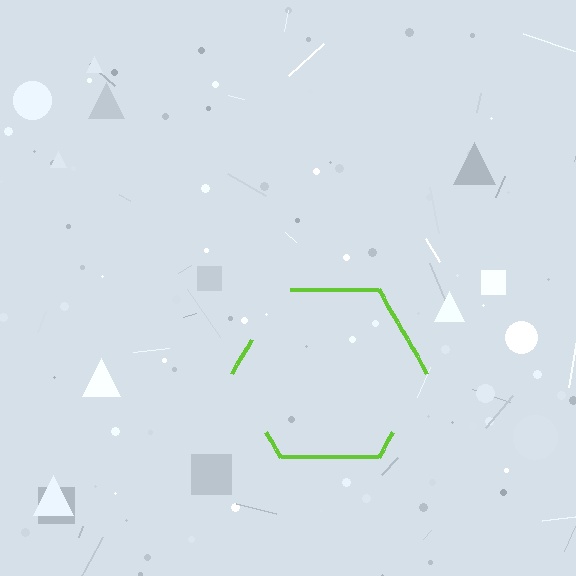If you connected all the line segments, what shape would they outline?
They would outline a hexagon.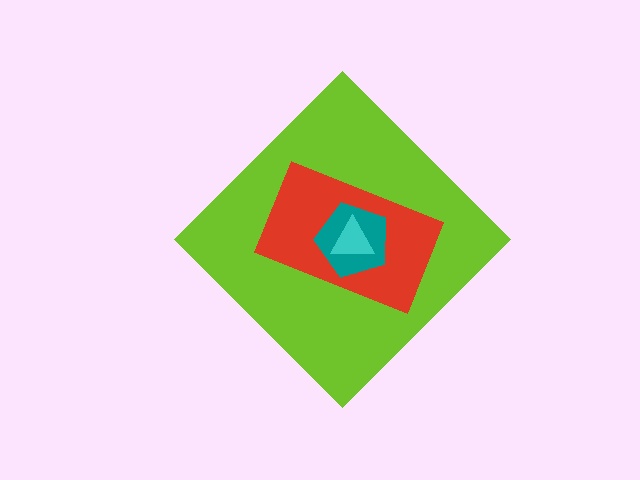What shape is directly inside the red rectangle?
The teal pentagon.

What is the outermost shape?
The lime diamond.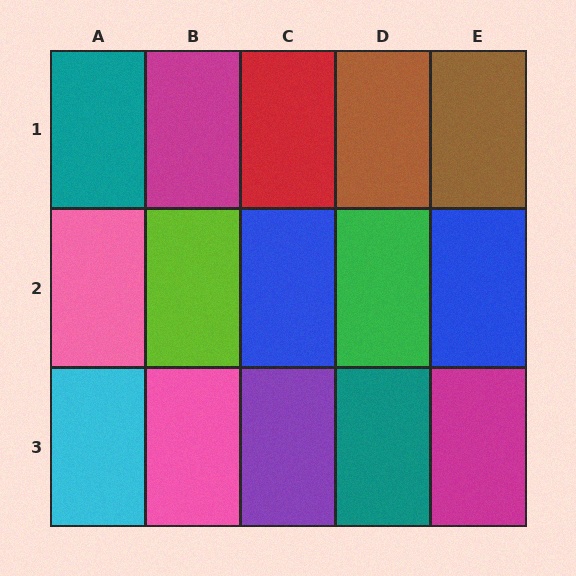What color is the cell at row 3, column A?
Cyan.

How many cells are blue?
2 cells are blue.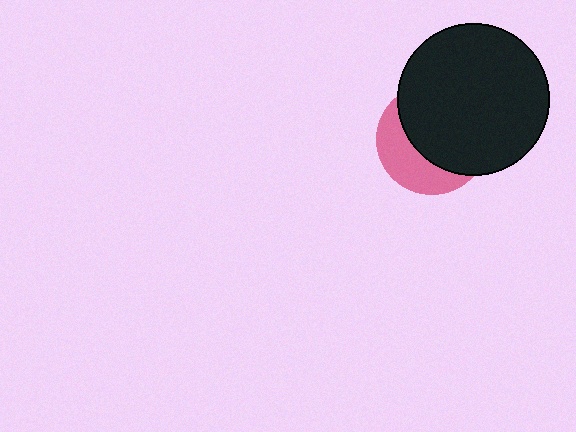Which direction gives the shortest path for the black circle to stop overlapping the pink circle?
Moving toward the upper-right gives the shortest separation.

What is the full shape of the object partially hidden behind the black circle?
The partially hidden object is a pink circle.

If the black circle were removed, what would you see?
You would see the complete pink circle.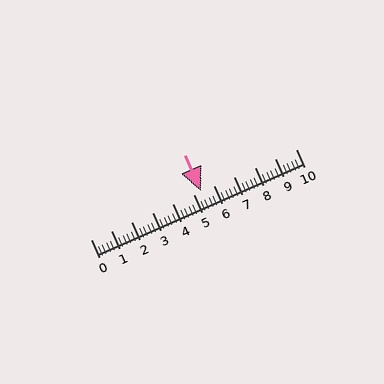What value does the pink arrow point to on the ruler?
The pink arrow points to approximately 5.4.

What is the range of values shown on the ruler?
The ruler shows values from 0 to 10.